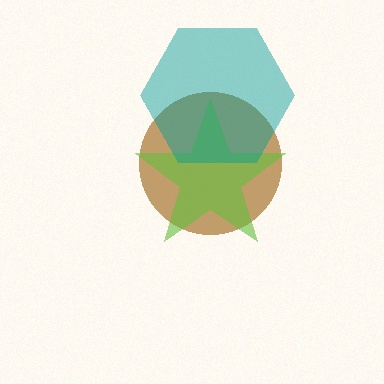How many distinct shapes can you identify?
There are 3 distinct shapes: a brown circle, a lime star, a teal hexagon.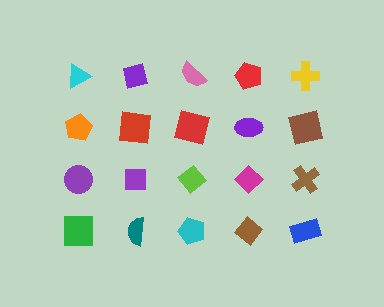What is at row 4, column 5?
A blue rectangle.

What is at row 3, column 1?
A purple circle.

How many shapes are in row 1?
5 shapes.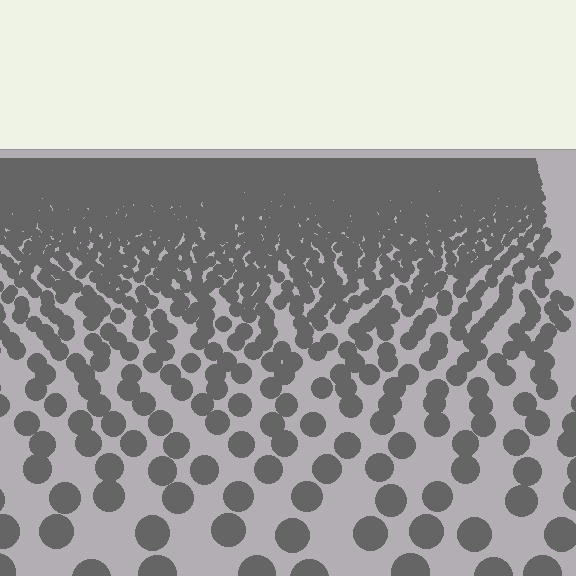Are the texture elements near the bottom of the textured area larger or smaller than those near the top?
Larger. Near the bottom, elements are closer to the viewer and appear at a bigger on-screen size.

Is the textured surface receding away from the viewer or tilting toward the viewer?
The surface is receding away from the viewer. Texture elements get smaller and denser toward the top.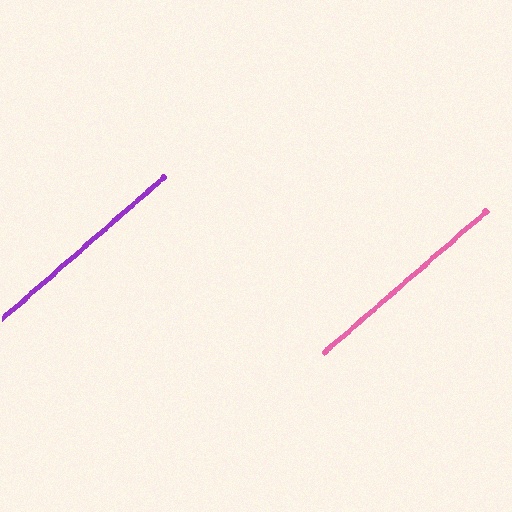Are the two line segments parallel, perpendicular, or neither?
Parallel — their directions differ by only 0.1°.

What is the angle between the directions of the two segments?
Approximately 0 degrees.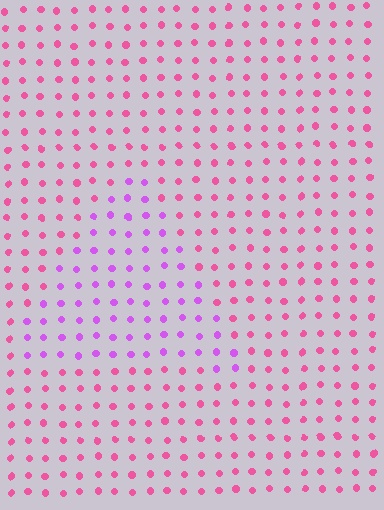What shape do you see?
I see a triangle.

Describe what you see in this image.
The image is filled with small pink elements in a uniform arrangement. A triangle-shaped region is visible where the elements are tinted to a slightly different hue, forming a subtle color boundary.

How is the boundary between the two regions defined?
The boundary is defined purely by a slight shift in hue (about 41 degrees). Spacing, size, and orientation are identical on both sides.